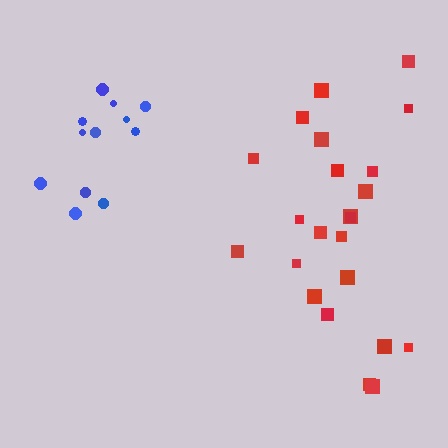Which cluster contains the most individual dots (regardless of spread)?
Red (23).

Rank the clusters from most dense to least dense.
blue, red.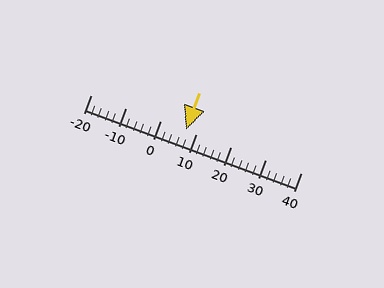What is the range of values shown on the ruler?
The ruler shows values from -20 to 40.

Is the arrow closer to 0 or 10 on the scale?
The arrow is closer to 10.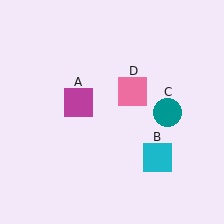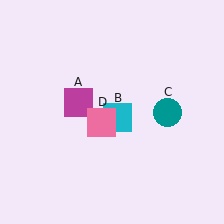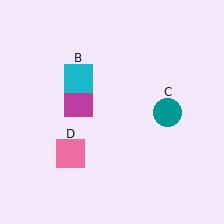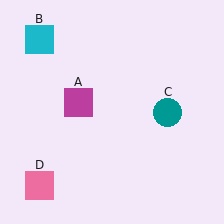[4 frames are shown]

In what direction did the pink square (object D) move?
The pink square (object D) moved down and to the left.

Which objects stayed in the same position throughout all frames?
Magenta square (object A) and teal circle (object C) remained stationary.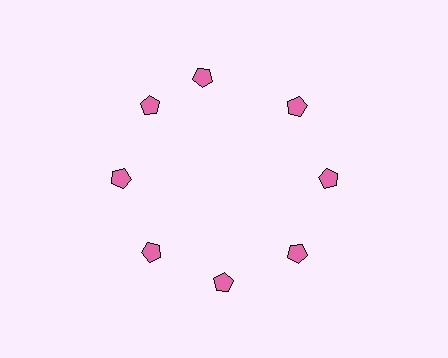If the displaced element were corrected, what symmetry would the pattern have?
It would have 8-fold rotational symmetry — the pattern would map onto itself every 45 degrees.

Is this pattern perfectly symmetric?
No. The 8 pink pentagons are arranged in a ring, but one element near the 12 o'clock position is rotated out of alignment along the ring, breaking the 8-fold rotational symmetry.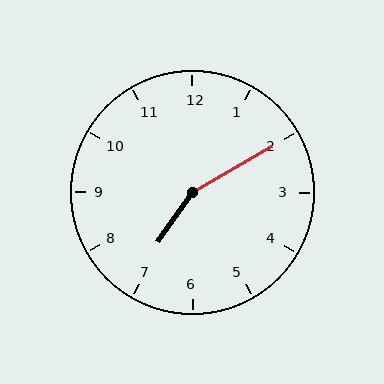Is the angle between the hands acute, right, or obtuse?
It is obtuse.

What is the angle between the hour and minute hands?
Approximately 155 degrees.